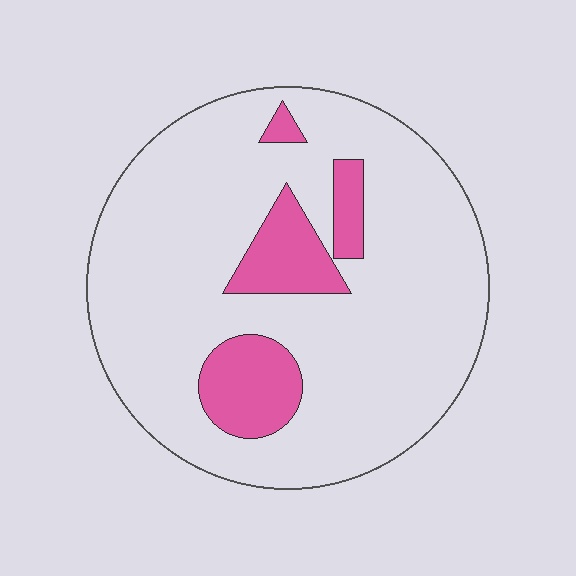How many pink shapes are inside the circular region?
4.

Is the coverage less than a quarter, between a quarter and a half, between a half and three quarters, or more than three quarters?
Less than a quarter.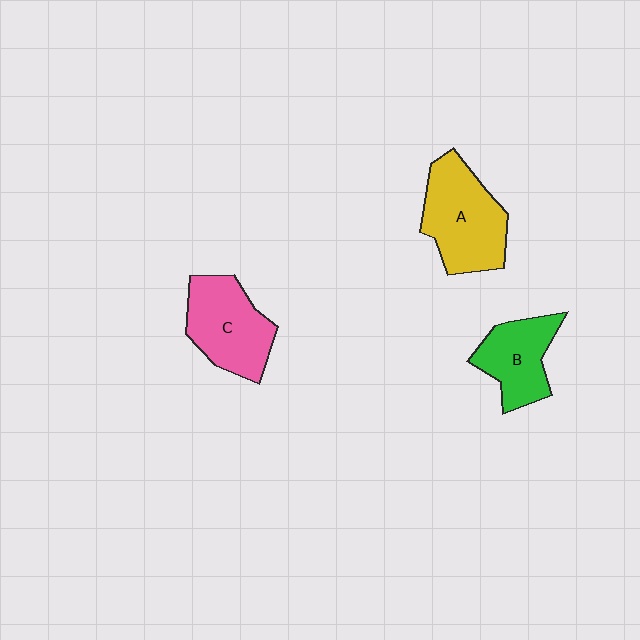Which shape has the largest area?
Shape A (yellow).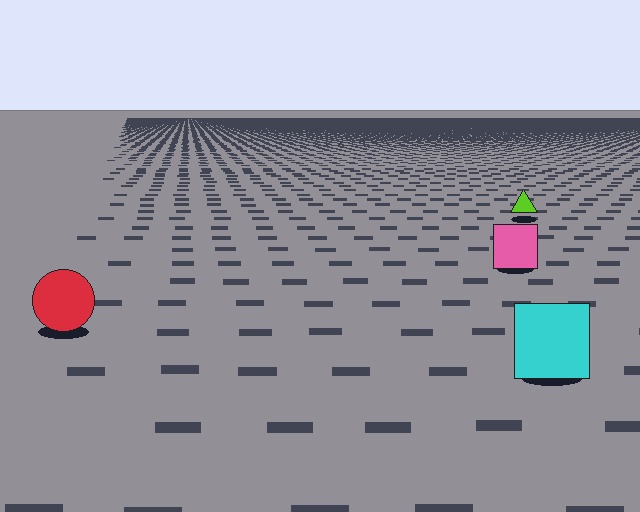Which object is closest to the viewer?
The cyan square is closest. The texture marks near it are larger and more spread out.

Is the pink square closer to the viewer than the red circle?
No. The red circle is closer — you can tell from the texture gradient: the ground texture is coarser near it.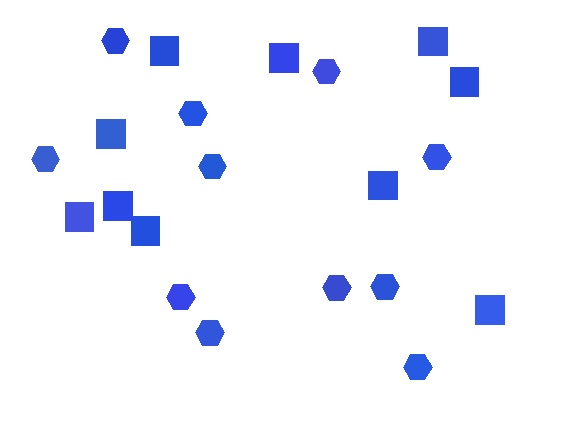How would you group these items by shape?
There are 2 groups: one group of squares (10) and one group of hexagons (11).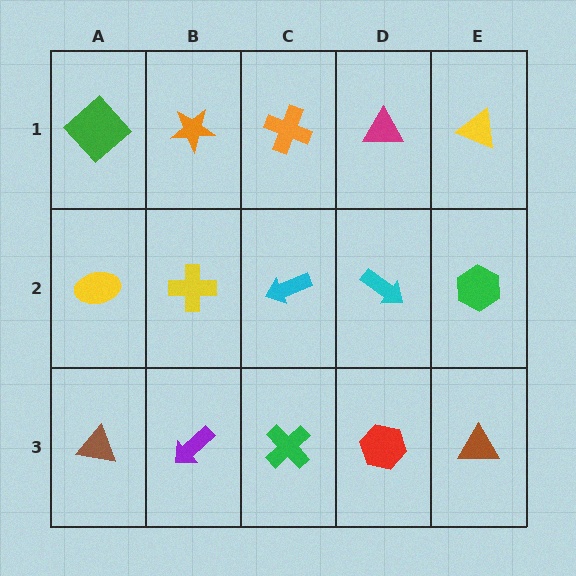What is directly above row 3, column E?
A green hexagon.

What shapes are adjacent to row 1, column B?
A yellow cross (row 2, column B), a green diamond (row 1, column A), an orange cross (row 1, column C).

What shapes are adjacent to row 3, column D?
A cyan arrow (row 2, column D), a green cross (row 3, column C), a brown triangle (row 3, column E).